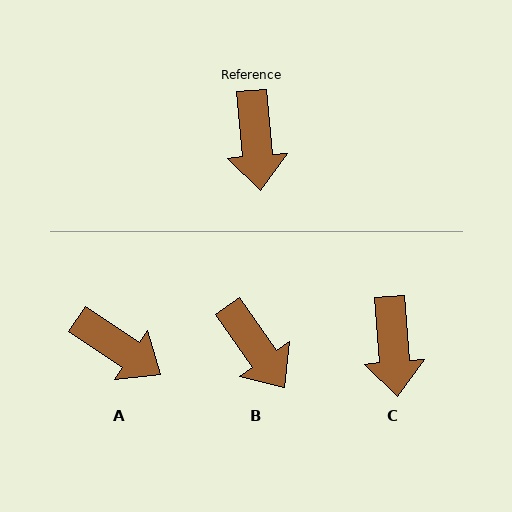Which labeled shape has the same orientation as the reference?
C.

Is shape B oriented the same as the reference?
No, it is off by about 30 degrees.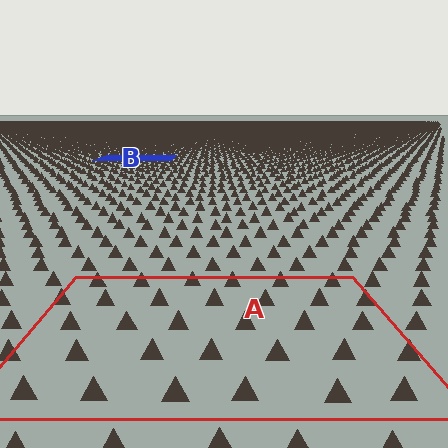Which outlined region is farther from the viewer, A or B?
Region B is farther from the viewer — the texture elements inside it appear smaller and more densely packed.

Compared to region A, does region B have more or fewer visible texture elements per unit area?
Region B has more texture elements per unit area — they are packed more densely because it is farther away.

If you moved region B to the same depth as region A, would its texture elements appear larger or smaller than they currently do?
They would appear larger. At a closer depth, the same texture elements are projected at a bigger on-screen size.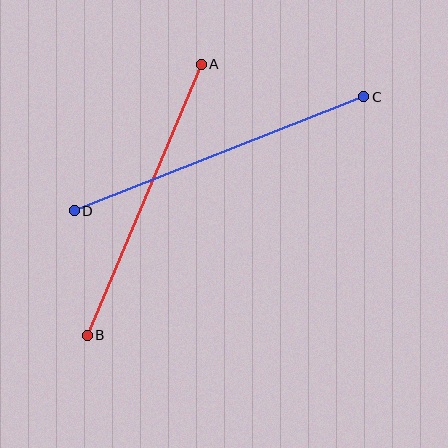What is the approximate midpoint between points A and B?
The midpoint is at approximately (144, 200) pixels.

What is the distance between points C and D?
The distance is approximately 311 pixels.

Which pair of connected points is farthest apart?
Points C and D are farthest apart.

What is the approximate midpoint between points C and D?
The midpoint is at approximately (219, 154) pixels.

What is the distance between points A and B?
The distance is approximately 294 pixels.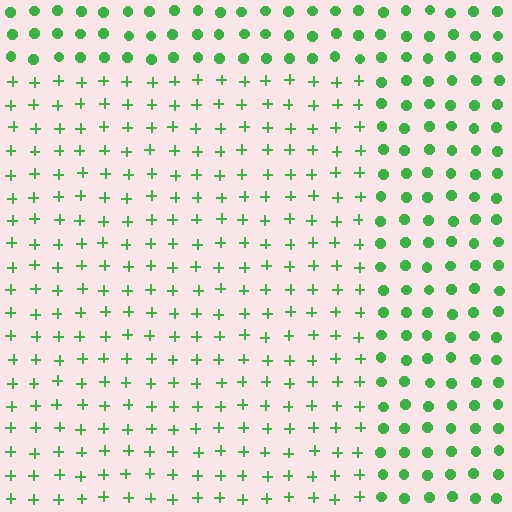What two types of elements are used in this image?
The image uses plus signs inside the rectangle region and circles outside it.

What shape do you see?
I see a rectangle.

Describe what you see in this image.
The image is filled with small green elements arranged in a uniform grid. A rectangle-shaped region contains plus signs, while the surrounding area contains circles. The boundary is defined purely by the change in element shape.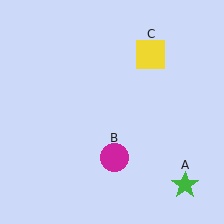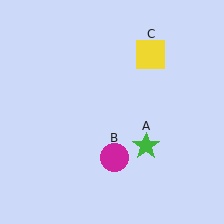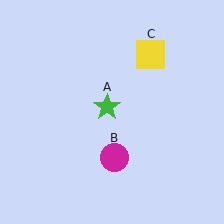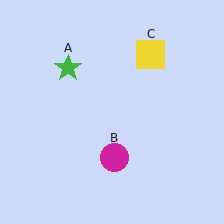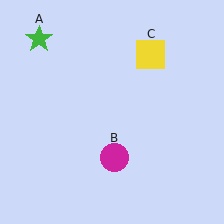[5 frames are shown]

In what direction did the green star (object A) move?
The green star (object A) moved up and to the left.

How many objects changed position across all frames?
1 object changed position: green star (object A).